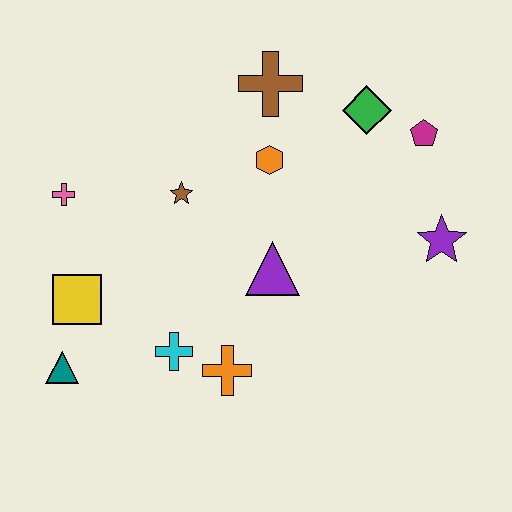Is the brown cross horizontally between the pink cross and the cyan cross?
No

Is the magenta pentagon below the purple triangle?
No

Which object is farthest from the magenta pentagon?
The teal triangle is farthest from the magenta pentagon.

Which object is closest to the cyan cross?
The orange cross is closest to the cyan cross.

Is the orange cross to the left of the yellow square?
No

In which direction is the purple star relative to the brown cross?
The purple star is to the right of the brown cross.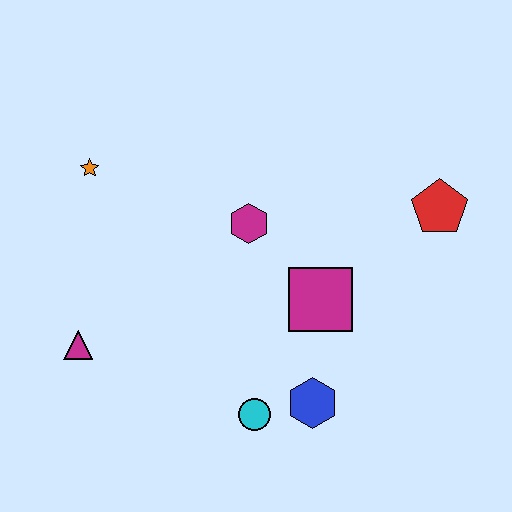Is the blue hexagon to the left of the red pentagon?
Yes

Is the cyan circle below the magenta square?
Yes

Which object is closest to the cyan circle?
The blue hexagon is closest to the cyan circle.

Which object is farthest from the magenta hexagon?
The magenta triangle is farthest from the magenta hexagon.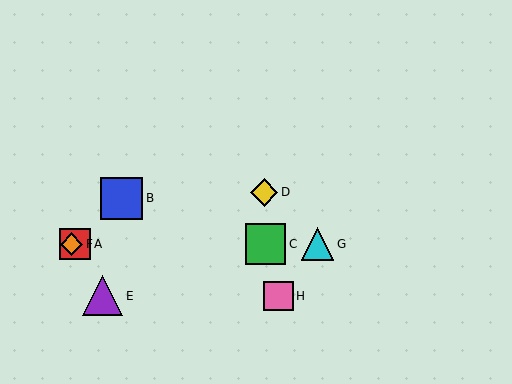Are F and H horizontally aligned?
No, F is at y≈244 and H is at y≈296.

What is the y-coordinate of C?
Object C is at y≈244.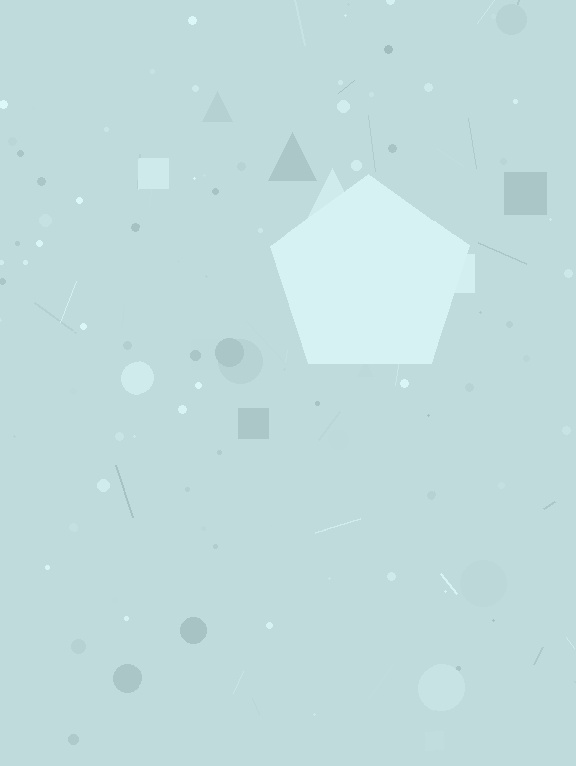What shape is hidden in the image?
A pentagon is hidden in the image.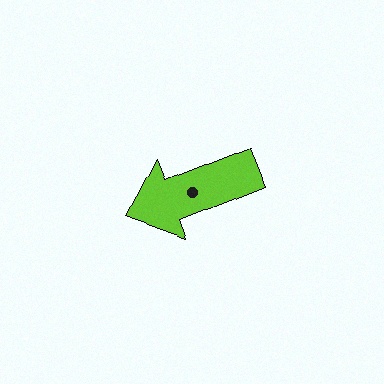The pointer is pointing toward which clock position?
Roughly 8 o'clock.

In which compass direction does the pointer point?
West.